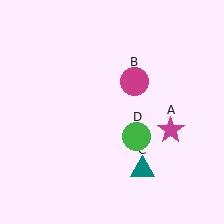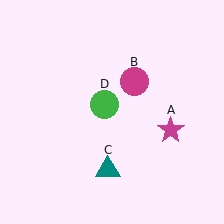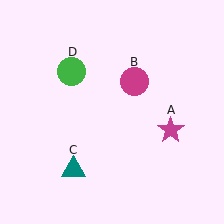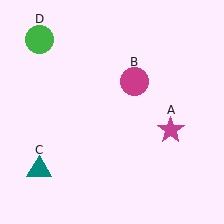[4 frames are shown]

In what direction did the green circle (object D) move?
The green circle (object D) moved up and to the left.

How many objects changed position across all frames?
2 objects changed position: teal triangle (object C), green circle (object D).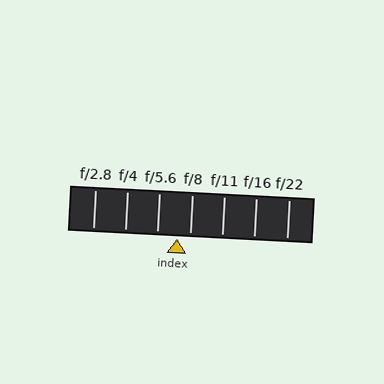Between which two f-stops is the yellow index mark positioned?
The index mark is between f/5.6 and f/8.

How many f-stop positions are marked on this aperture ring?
There are 7 f-stop positions marked.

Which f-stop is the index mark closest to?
The index mark is closest to f/8.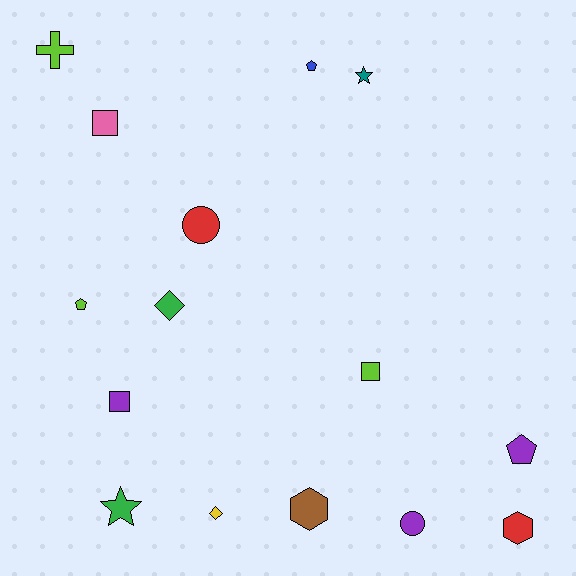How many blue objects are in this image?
There is 1 blue object.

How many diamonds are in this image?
There are 2 diamonds.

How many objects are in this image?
There are 15 objects.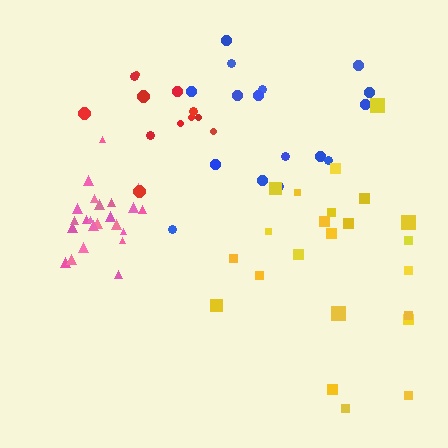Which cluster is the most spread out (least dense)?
Yellow.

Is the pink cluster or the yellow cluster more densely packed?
Pink.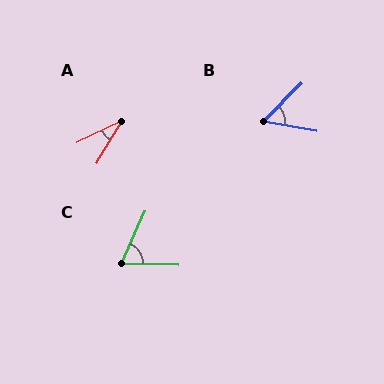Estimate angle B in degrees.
Approximately 55 degrees.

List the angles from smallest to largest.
A (33°), B (55°), C (67°).